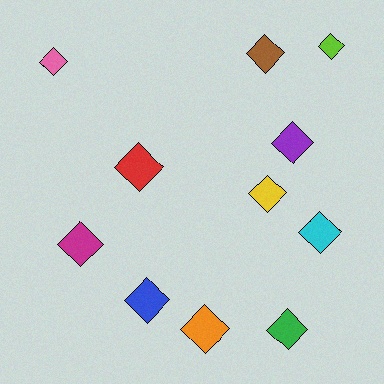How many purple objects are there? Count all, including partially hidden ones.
There is 1 purple object.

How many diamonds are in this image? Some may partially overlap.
There are 11 diamonds.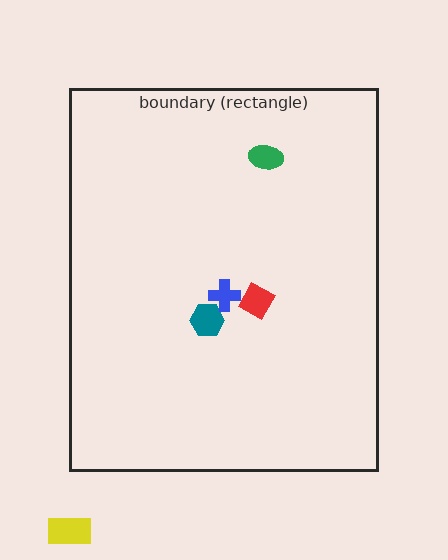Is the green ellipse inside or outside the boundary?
Inside.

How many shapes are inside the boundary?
4 inside, 1 outside.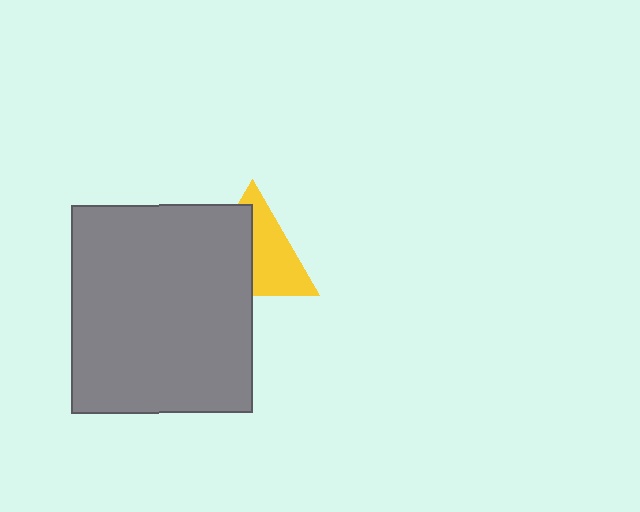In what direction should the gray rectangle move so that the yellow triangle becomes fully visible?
The gray rectangle should move left. That is the shortest direction to clear the overlap and leave the yellow triangle fully visible.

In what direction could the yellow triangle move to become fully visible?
The yellow triangle could move right. That would shift it out from behind the gray rectangle entirely.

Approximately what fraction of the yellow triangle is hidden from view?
Roughly 49% of the yellow triangle is hidden behind the gray rectangle.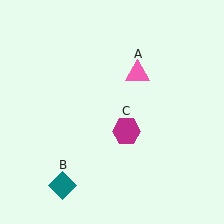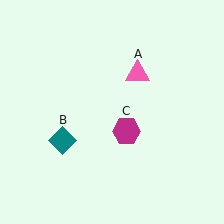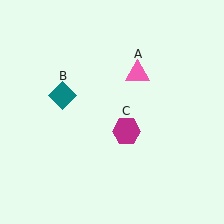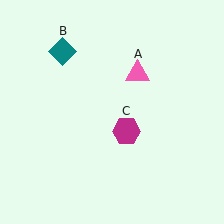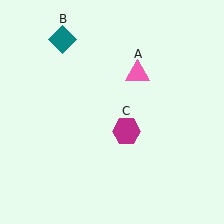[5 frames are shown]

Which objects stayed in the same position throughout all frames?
Pink triangle (object A) and magenta hexagon (object C) remained stationary.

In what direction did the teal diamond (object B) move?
The teal diamond (object B) moved up.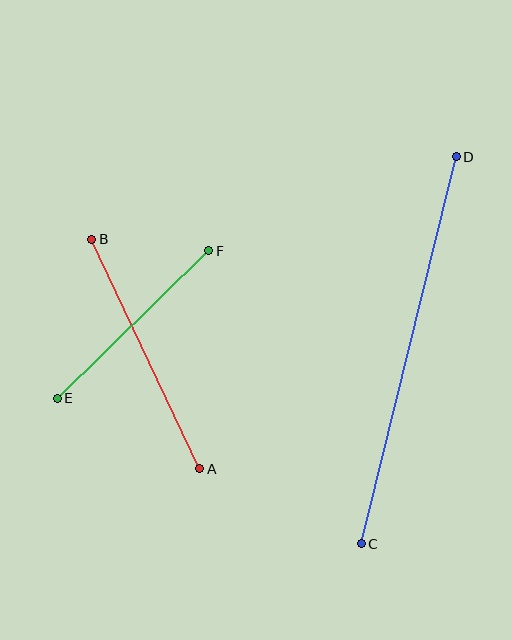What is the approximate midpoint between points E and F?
The midpoint is at approximately (133, 324) pixels.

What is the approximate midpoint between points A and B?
The midpoint is at approximately (146, 354) pixels.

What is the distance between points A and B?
The distance is approximately 254 pixels.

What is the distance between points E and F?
The distance is approximately 212 pixels.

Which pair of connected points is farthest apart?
Points C and D are farthest apart.